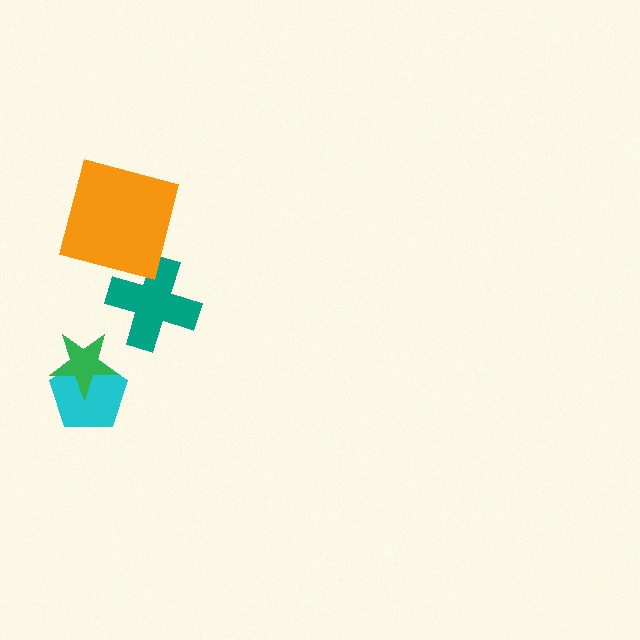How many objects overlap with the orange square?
0 objects overlap with the orange square.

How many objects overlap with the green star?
1 object overlaps with the green star.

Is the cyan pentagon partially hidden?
Yes, it is partially covered by another shape.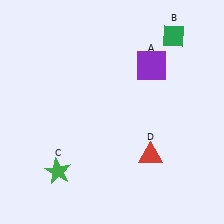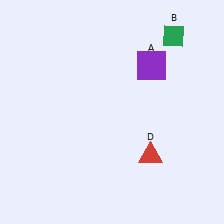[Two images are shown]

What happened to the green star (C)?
The green star (C) was removed in Image 2. It was in the bottom-left area of Image 1.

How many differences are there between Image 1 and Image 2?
There is 1 difference between the two images.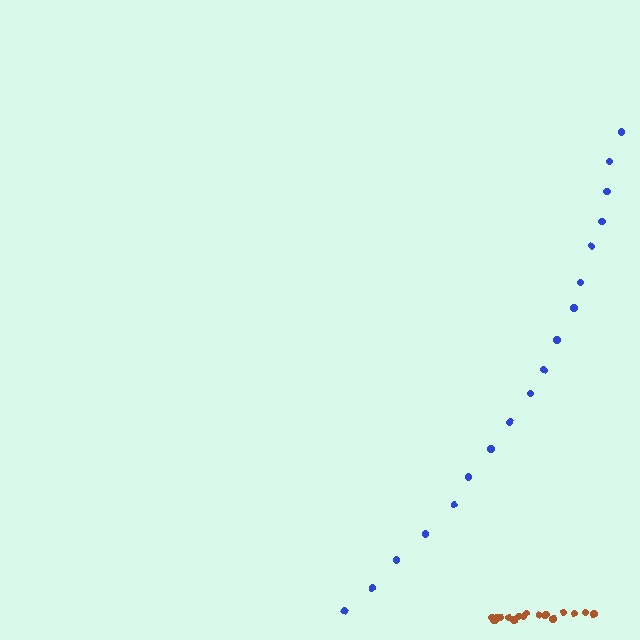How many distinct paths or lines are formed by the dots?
There are 2 distinct paths.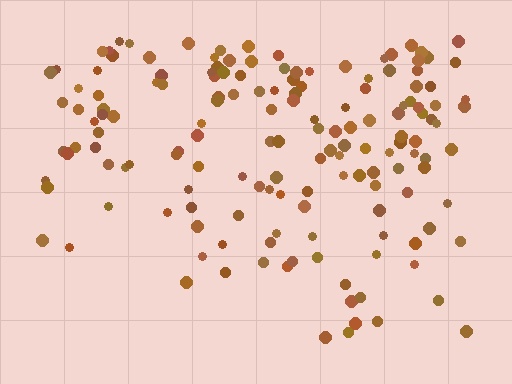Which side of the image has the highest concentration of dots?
The top.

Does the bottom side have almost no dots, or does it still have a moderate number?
Still a moderate number, just noticeably fewer than the top.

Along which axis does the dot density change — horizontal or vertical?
Vertical.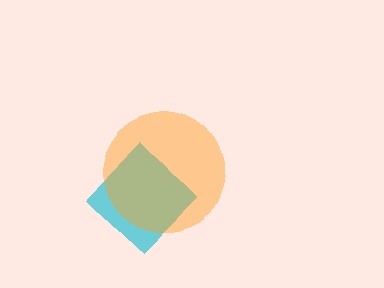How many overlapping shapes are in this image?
There are 2 overlapping shapes in the image.